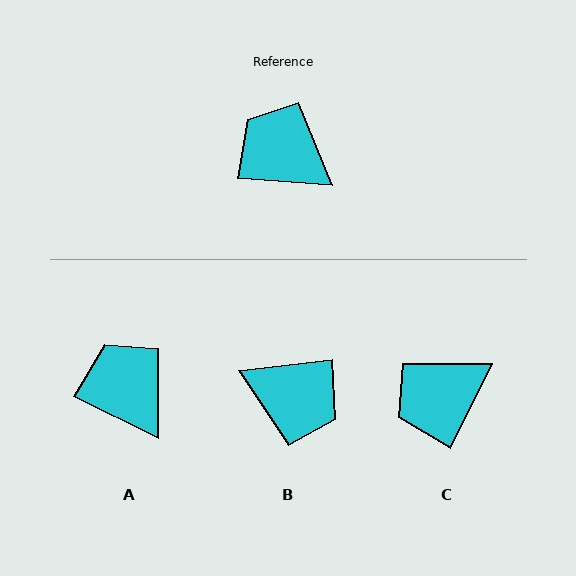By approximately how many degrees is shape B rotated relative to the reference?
Approximately 168 degrees clockwise.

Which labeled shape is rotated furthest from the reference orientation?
B, about 168 degrees away.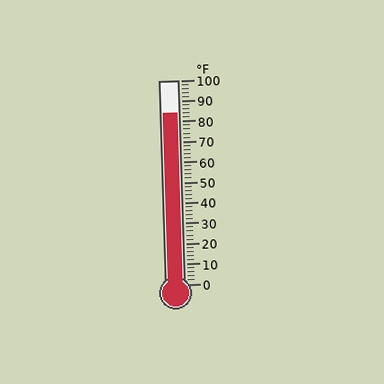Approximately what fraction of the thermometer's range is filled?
The thermometer is filled to approximately 85% of its range.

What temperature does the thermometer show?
The thermometer shows approximately 84°F.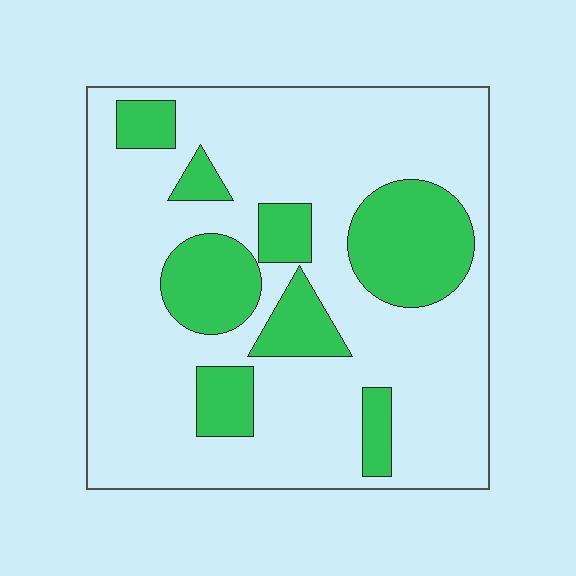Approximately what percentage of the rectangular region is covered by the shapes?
Approximately 25%.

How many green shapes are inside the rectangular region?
8.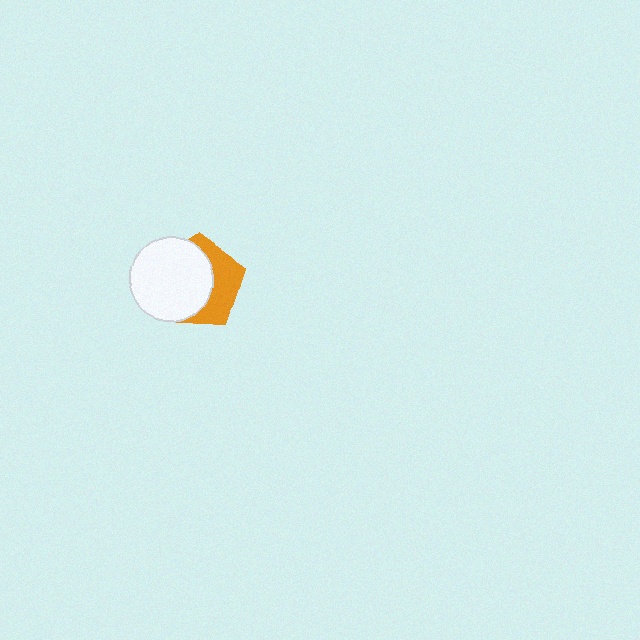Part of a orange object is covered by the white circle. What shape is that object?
It is a pentagon.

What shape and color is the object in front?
The object in front is a white circle.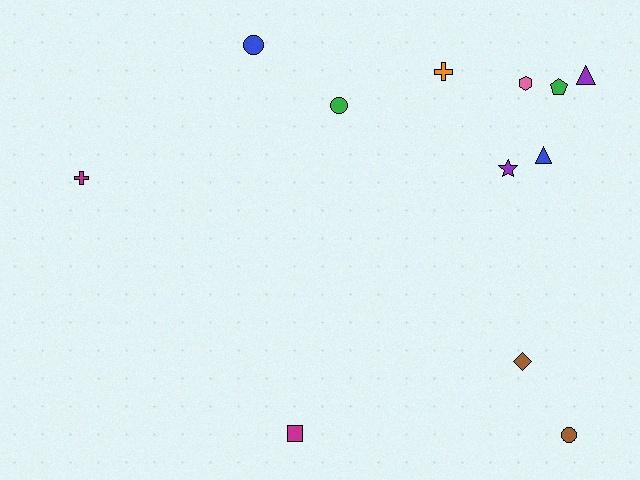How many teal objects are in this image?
There are no teal objects.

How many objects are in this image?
There are 12 objects.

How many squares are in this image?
There is 1 square.